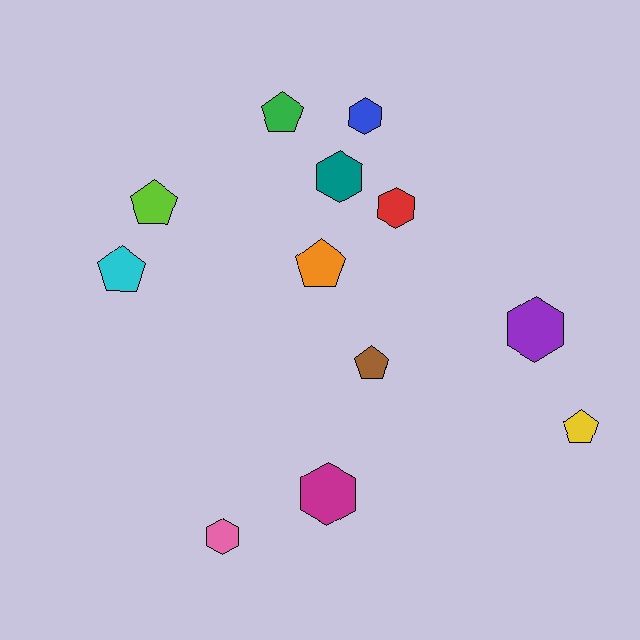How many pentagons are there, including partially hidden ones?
There are 6 pentagons.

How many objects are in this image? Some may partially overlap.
There are 12 objects.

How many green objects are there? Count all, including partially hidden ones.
There is 1 green object.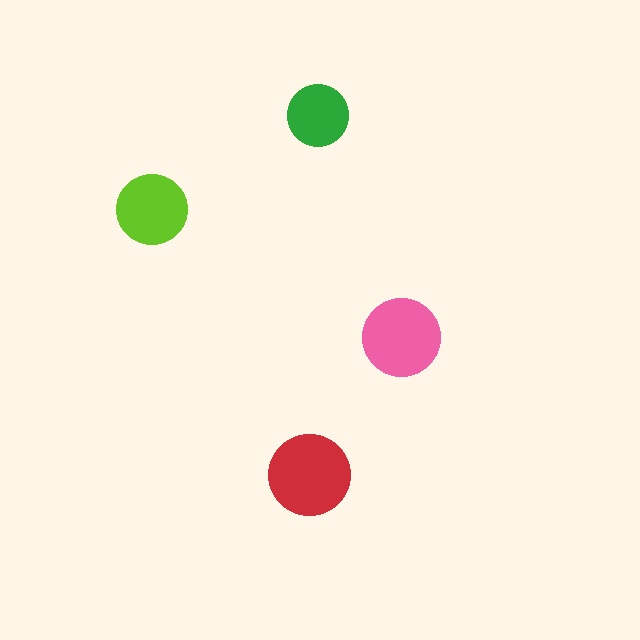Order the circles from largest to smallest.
the red one, the pink one, the lime one, the green one.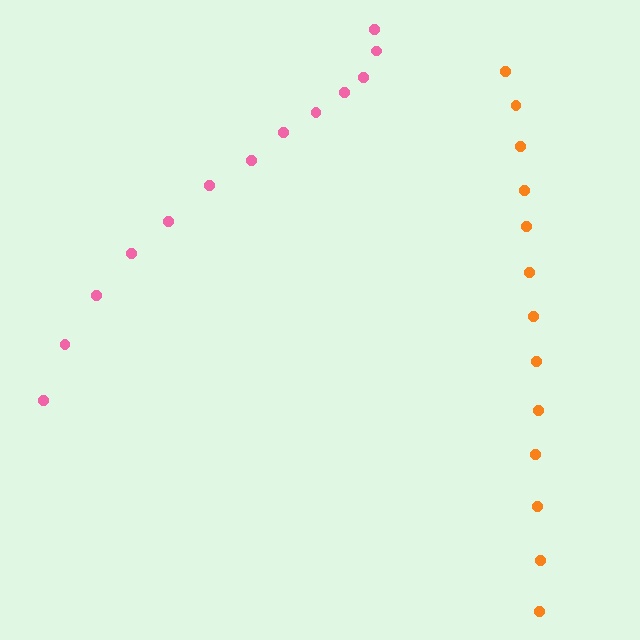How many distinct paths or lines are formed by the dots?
There are 2 distinct paths.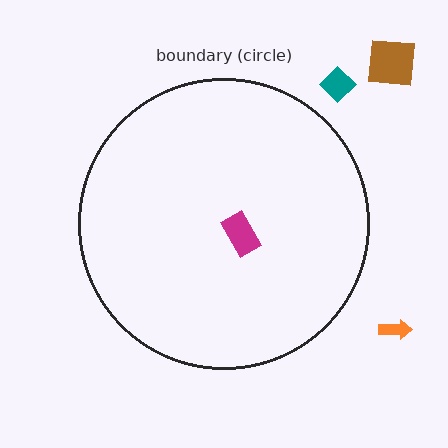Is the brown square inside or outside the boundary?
Outside.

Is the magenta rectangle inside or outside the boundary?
Inside.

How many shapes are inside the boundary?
1 inside, 3 outside.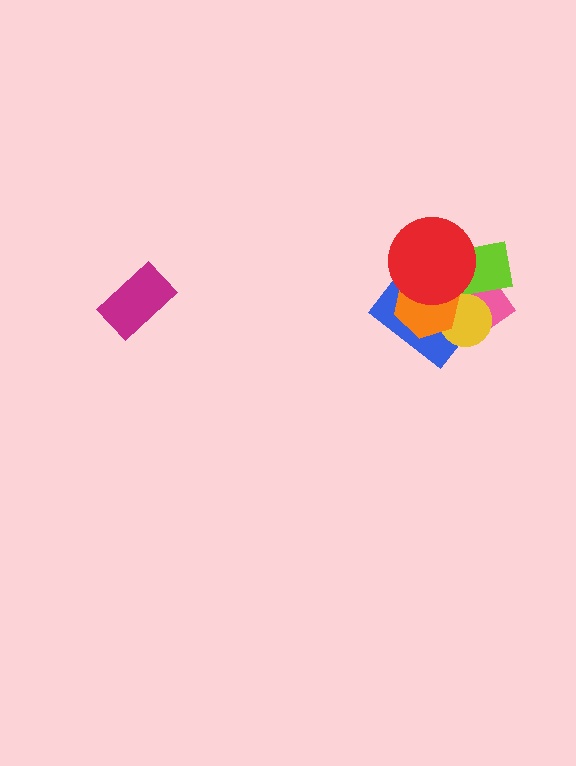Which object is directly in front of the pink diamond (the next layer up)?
The lime rectangle is directly in front of the pink diamond.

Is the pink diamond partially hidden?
Yes, it is partially covered by another shape.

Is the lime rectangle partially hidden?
Yes, it is partially covered by another shape.